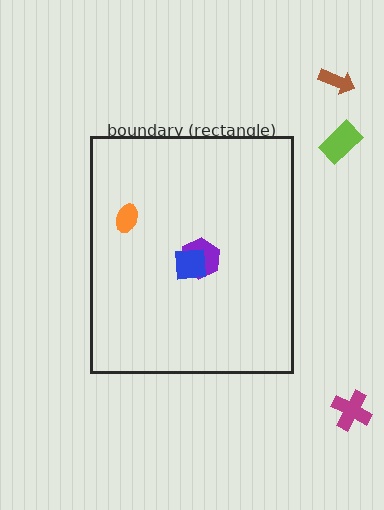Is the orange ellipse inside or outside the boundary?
Inside.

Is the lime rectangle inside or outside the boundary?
Outside.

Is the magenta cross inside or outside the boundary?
Outside.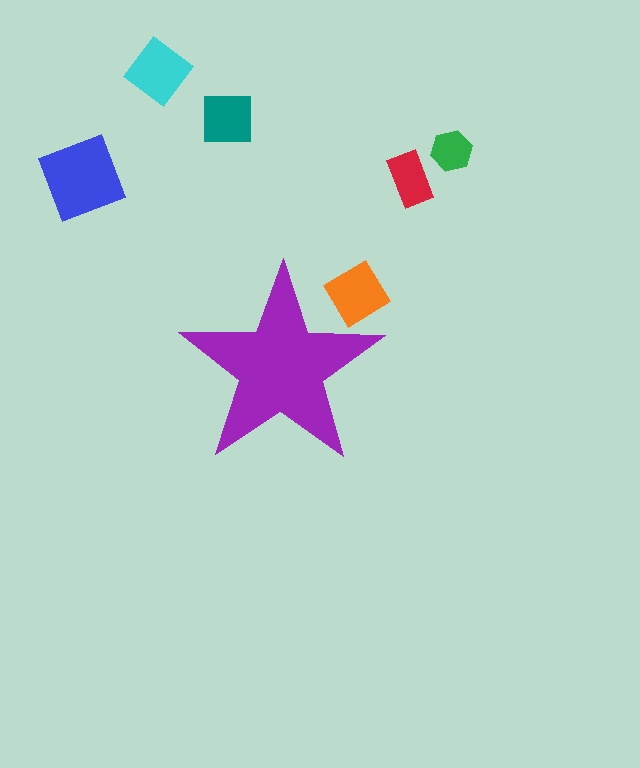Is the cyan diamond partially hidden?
No, the cyan diamond is fully visible.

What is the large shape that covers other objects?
A purple star.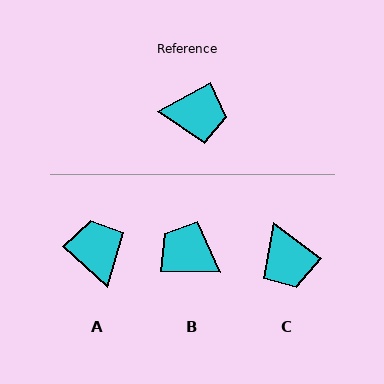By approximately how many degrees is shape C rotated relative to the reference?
Approximately 66 degrees clockwise.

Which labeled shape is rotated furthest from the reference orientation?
B, about 150 degrees away.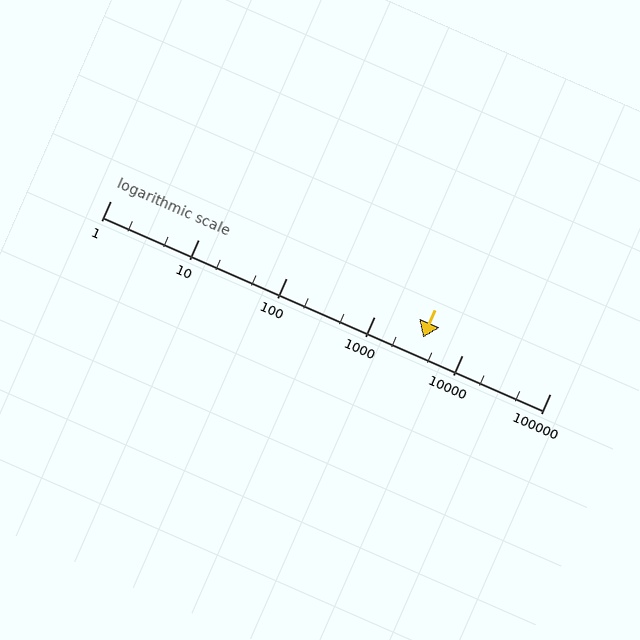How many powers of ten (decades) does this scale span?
The scale spans 5 decades, from 1 to 100000.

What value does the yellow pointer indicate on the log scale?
The pointer indicates approximately 3600.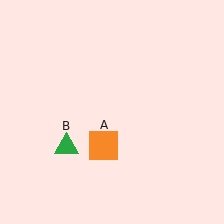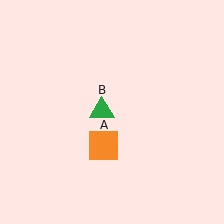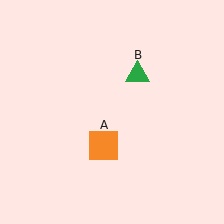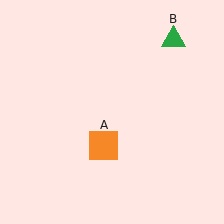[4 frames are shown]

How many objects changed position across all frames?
1 object changed position: green triangle (object B).